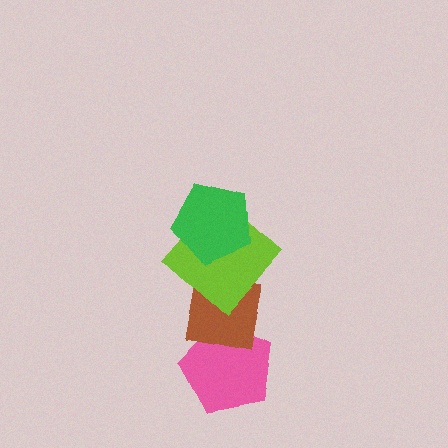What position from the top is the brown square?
The brown square is 3rd from the top.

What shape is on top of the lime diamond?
The green pentagon is on top of the lime diamond.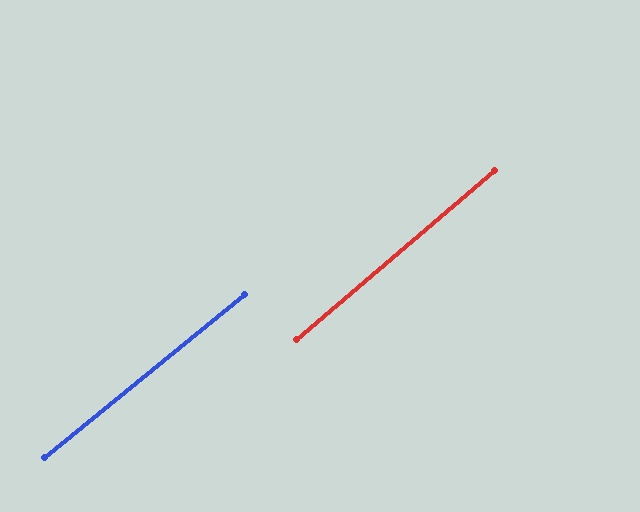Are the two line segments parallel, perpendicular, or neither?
Parallel — their directions differ by only 1.4°.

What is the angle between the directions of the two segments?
Approximately 1 degree.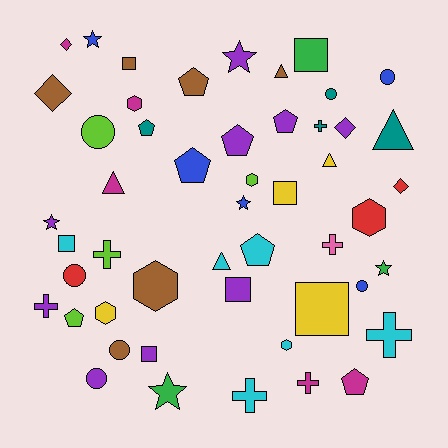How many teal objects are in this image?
There are 4 teal objects.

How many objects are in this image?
There are 50 objects.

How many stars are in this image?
There are 6 stars.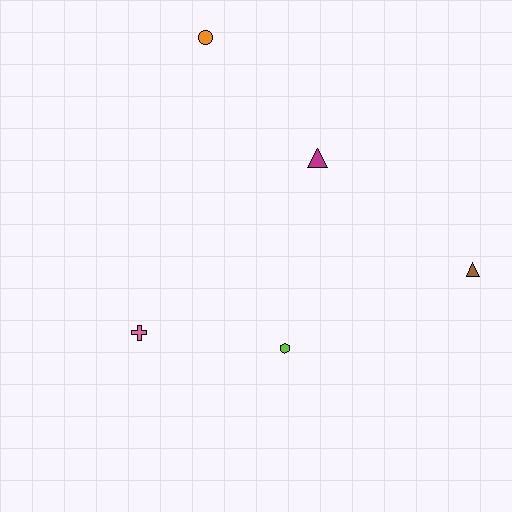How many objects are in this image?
There are 5 objects.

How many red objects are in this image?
There are no red objects.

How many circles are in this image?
There is 1 circle.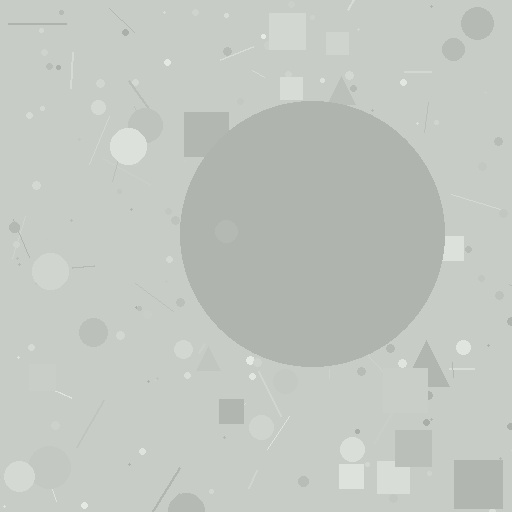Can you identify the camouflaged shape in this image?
The camouflaged shape is a circle.